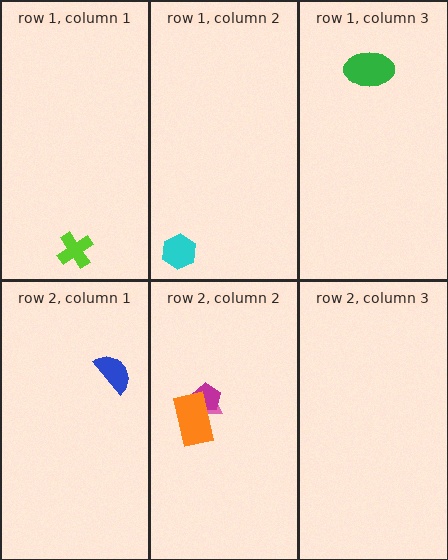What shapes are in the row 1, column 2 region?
The cyan hexagon.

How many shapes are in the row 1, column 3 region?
1.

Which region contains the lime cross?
The row 1, column 1 region.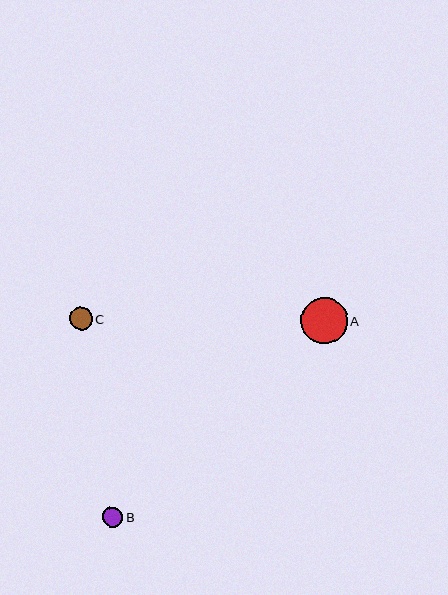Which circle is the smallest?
Circle B is the smallest with a size of approximately 21 pixels.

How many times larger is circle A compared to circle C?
Circle A is approximately 2.0 times the size of circle C.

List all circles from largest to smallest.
From largest to smallest: A, C, B.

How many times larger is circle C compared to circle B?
Circle C is approximately 1.1 times the size of circle B.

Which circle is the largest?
Circle A is the largest with a size of approximately 46 pixels.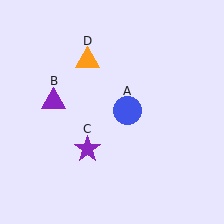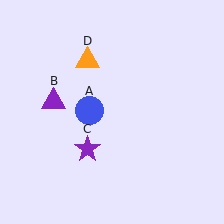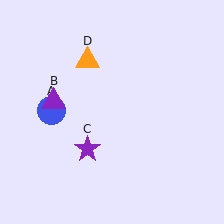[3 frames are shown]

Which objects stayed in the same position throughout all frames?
Purple triangle (object B) and purple star (object C) and orange triangle (object D) remained stationary.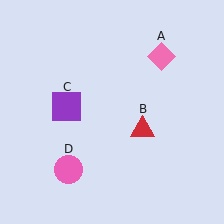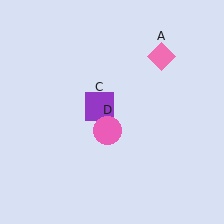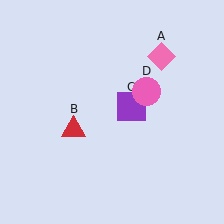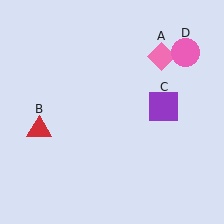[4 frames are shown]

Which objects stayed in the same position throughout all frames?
Pink diamond (object A) remained stationary.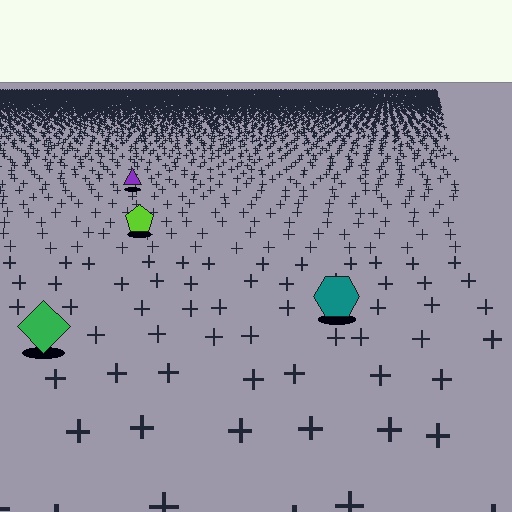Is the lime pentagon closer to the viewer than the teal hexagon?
No. The teal hexagon is closer — you can tell from the texture gradient: the ground texture is coarser near it.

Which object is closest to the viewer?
The green diamond is closest. The texture marks near it are larger and more spread out.